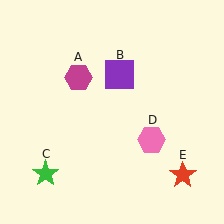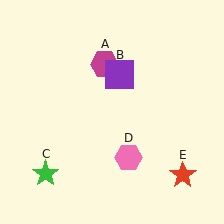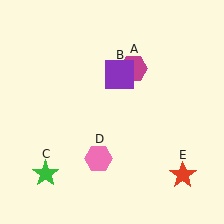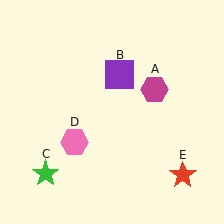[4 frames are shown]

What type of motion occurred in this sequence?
The magenta hexagon (object A), pink hexagon (object D) rotated clockwise around the center of the scene.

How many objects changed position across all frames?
2 objects changed position: magenta hexagon (object A), pink hexagon (object D).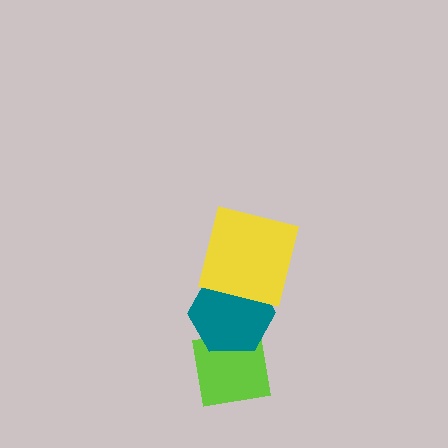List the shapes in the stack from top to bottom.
From top to bottom: the yellow square, the teal hexagon, the lime square.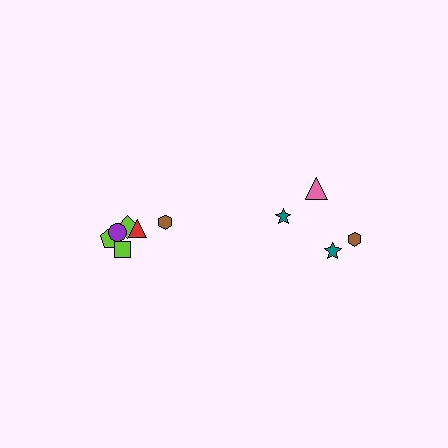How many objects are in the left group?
There are 6 objects.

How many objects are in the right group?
There are 4 objects.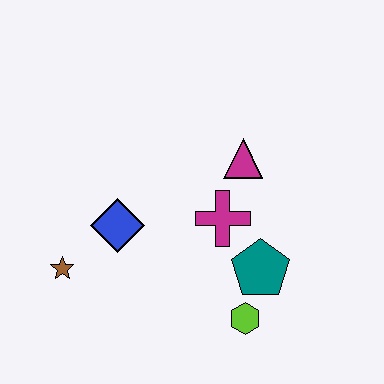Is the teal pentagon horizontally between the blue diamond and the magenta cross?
No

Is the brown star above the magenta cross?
No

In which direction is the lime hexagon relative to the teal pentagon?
The lime hexagon is below the teal pentagon.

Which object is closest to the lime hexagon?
The teal pentagon is closest to the lime hexagon.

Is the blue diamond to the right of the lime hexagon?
No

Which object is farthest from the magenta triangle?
The brown star is farthest from the magenta triangle.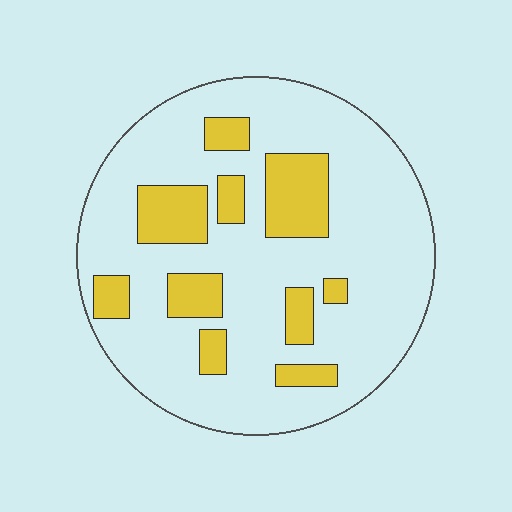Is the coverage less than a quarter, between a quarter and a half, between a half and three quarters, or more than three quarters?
Less than a quarter.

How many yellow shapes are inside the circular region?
10.